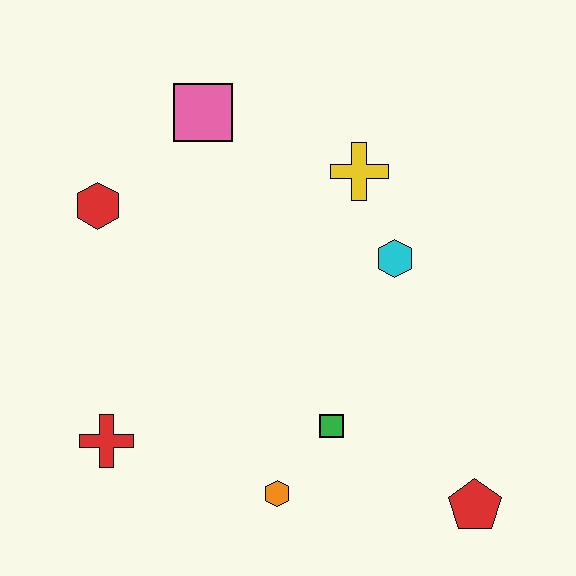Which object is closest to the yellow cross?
The cyan hexagon is closest to the yellow cross.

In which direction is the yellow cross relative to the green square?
The yellow cross is above the green square.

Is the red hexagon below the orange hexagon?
No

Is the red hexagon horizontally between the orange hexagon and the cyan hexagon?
No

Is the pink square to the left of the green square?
Yes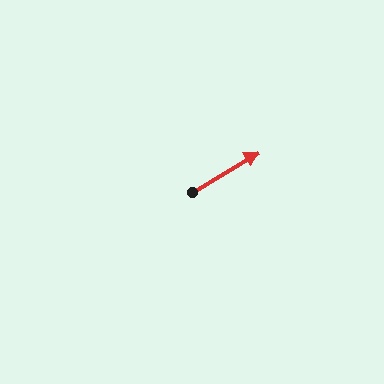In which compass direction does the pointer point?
Northeast.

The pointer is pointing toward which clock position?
Roughly 2 o'clock.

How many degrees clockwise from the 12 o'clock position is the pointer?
Approximately 59 degrees.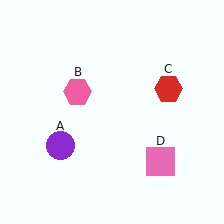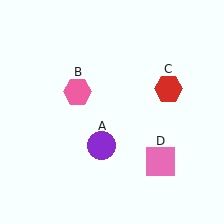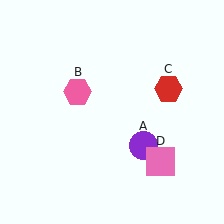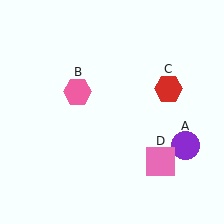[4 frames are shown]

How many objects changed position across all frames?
1 object changed position: purple circle (object A).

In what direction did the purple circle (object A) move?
The purple circle (object A) moved right.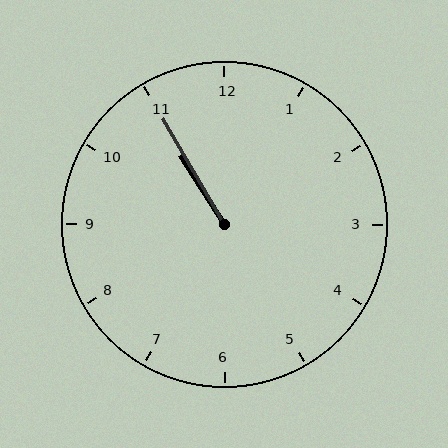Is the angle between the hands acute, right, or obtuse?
It is acute.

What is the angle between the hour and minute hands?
Approximately 2 degrees.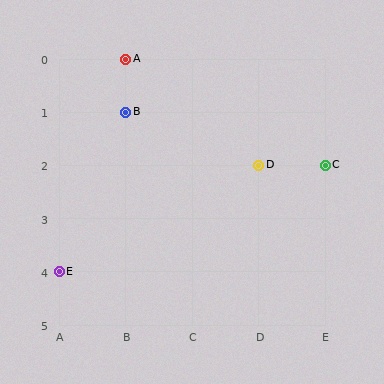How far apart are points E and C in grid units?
Points E and C are 4 columns and 2 rows apart (about 4.5 grid units diagonally).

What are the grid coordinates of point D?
Point D is at grid coordinates (D, 2).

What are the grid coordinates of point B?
Point B is at grid coordinates (B, 1).